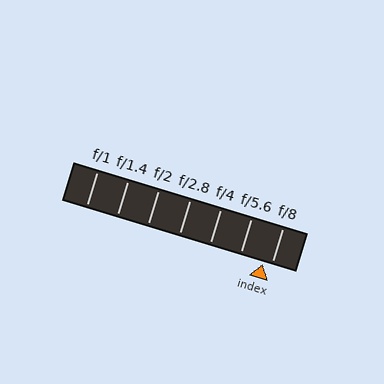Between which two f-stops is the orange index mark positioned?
The index mark is between f/5.6 and f/8.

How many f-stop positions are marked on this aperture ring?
There are 7 f-stop positions marked.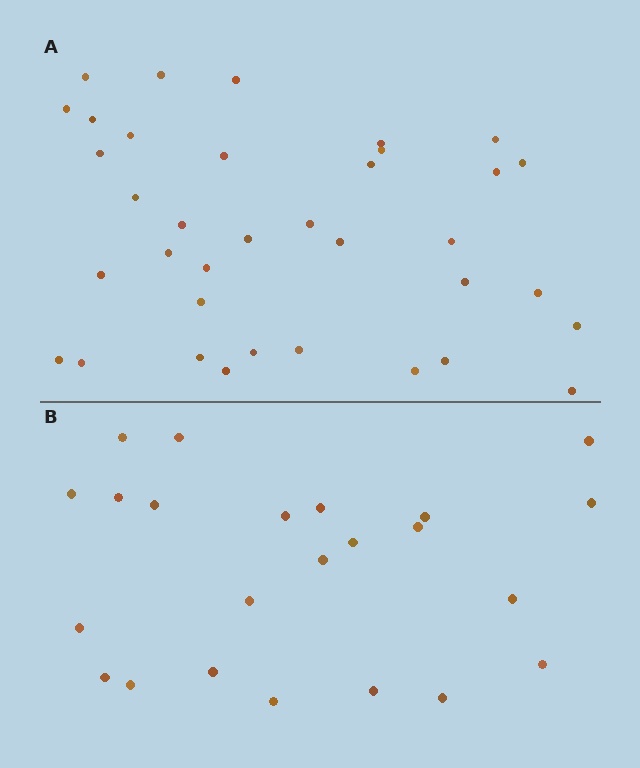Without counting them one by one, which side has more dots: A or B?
Region A (the top region) has more dots.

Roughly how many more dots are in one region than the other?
Region A has approximately 15 more dots than region B.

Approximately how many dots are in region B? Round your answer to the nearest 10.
About 20 dots. (The exact count is 23, which rounds to 20.)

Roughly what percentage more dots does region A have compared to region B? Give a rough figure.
About 55% more.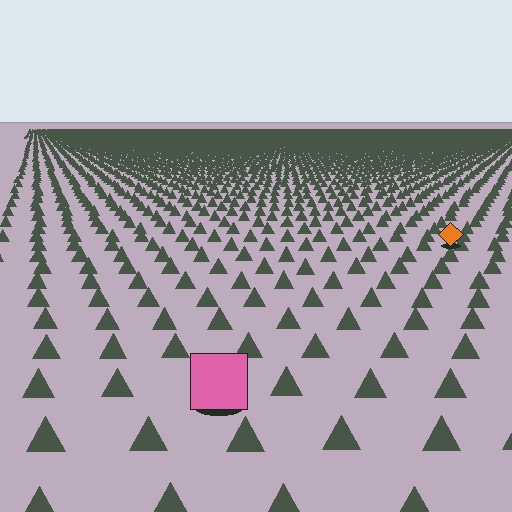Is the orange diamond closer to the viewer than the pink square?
No. The pink square is closer — you can tell from the texture gradient: the ground texture is coarser near it.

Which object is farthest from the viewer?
The orange diamond is farthest from the viewer. It appears smaller and the ground texture around it is denser.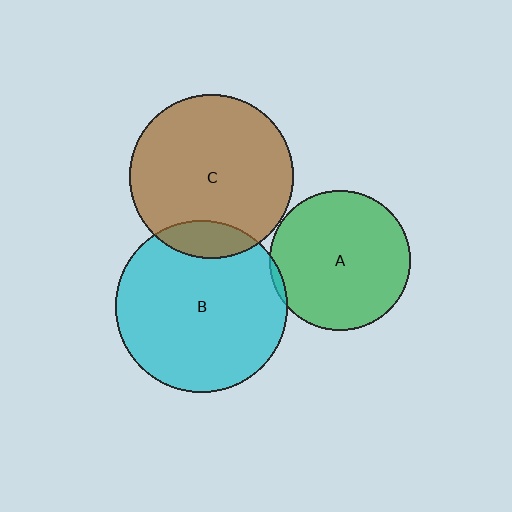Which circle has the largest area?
Circle B (cyan).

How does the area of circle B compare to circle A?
Approximately 1.5 times.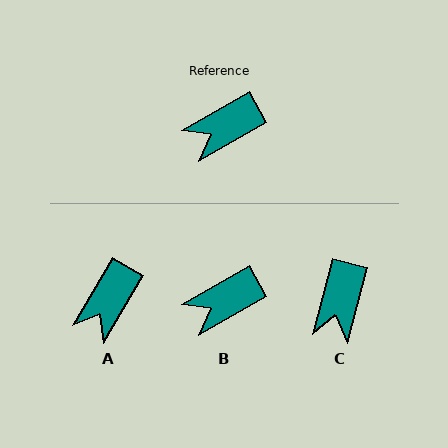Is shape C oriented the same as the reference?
No, it is off by about 46 degrees.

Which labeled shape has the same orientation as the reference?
B.